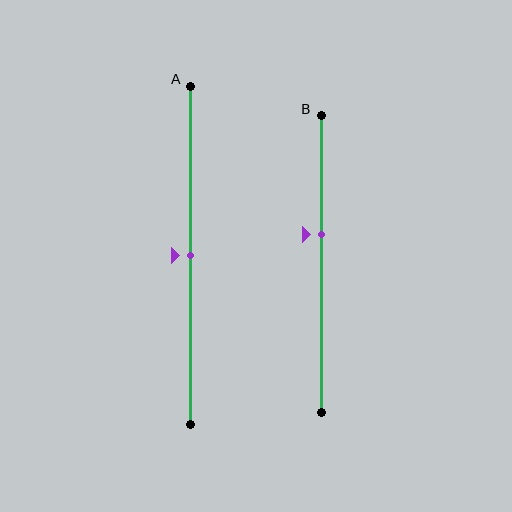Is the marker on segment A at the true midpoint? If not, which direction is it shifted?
Yes, the marker on segment A is at the true midpoint.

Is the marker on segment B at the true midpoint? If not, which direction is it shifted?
No, the marker on segment B is shifted upward by about 10% of the segment length.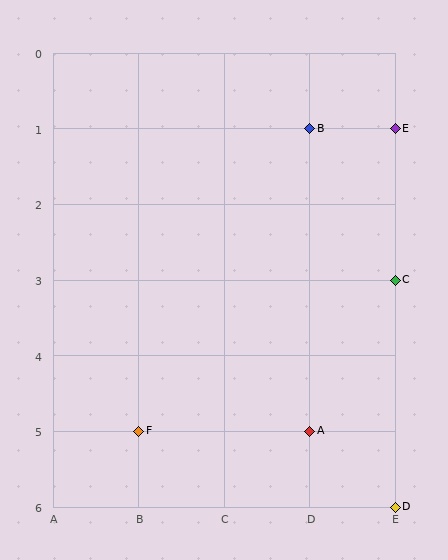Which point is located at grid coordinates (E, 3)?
Point C is at (E, 3).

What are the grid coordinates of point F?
Point F is at grid coordinates (B, 5).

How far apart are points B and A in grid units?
Points B and A are 4 rows apart.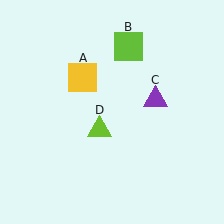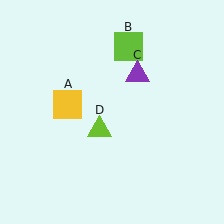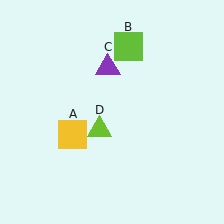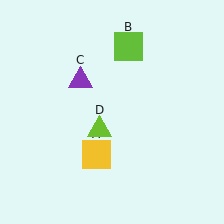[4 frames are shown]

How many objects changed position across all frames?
2 objects changed position: yellow square (object A), purple triangle (object C).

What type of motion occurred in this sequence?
The yellow square (object A), purple triangle (object C) rotated counterclockwise around the center of the scene.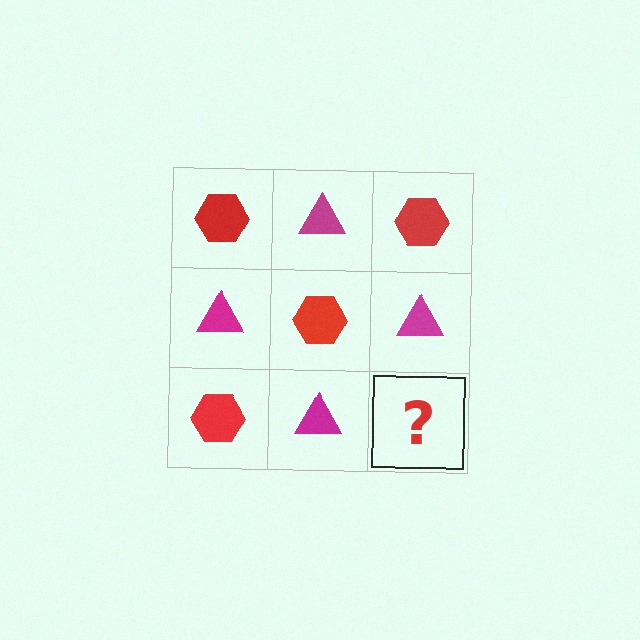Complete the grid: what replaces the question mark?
The question mark should be replaced with a red hexagon.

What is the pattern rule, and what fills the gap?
The rule is that it alternates red hexagon and magenta triangle in a checkerboard pattern. The gap should be filled with a red hexagon.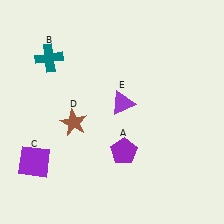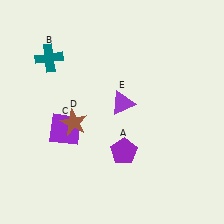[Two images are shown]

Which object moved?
The purple square (C) moved up.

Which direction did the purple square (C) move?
The purple square (C) moved up.